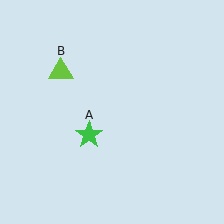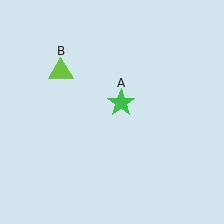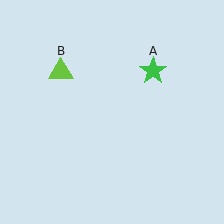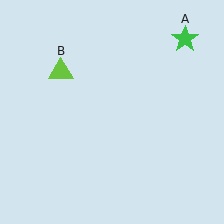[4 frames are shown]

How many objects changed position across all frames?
1 object changed position: green star (object A).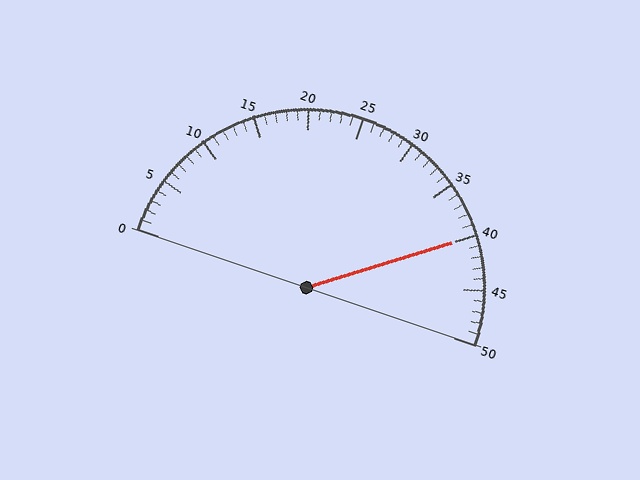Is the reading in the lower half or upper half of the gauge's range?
The reading is in the upper half of the range (0 to 50).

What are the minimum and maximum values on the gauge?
The gauge ranges from 0 to 50.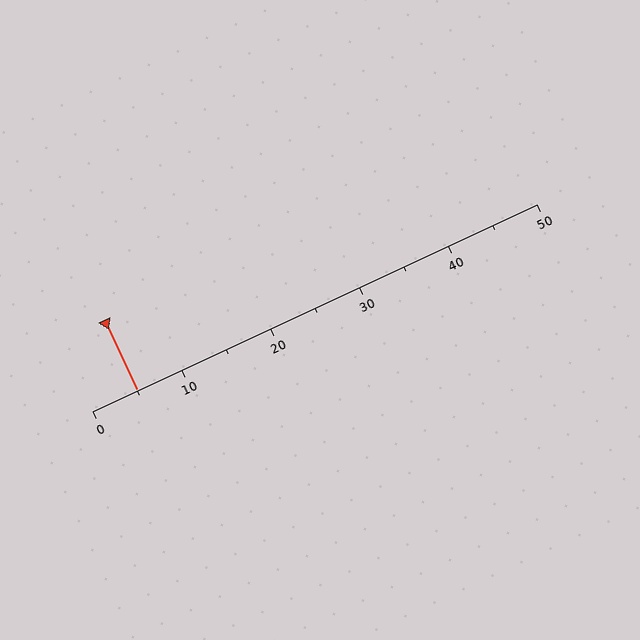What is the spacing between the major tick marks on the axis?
The major ticks are spaced 10 apart.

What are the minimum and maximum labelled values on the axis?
The axis runs from 0 to 50.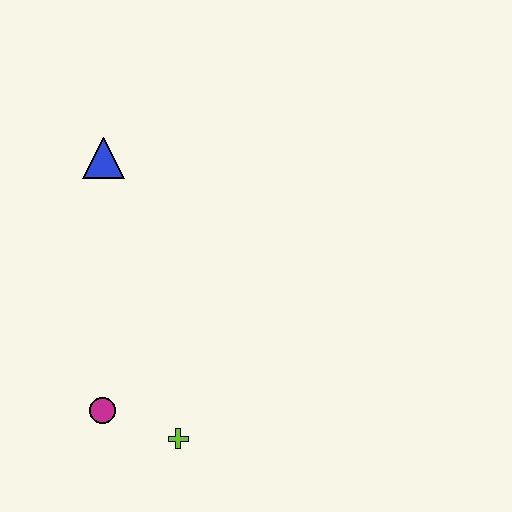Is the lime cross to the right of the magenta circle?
Yes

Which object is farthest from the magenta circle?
The blue triangle is farthest from the magenta circle.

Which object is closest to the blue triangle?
The magenta circle is closest to the blue triangle.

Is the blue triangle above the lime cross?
Yes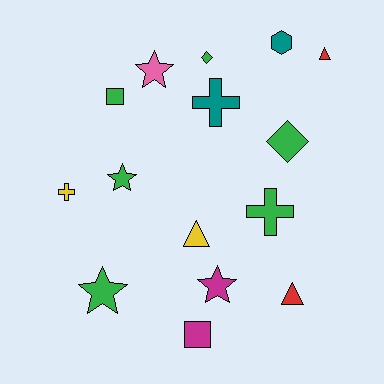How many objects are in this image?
There are 15 objects.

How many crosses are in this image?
There are 3 crosses.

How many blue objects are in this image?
There are no blue objects.